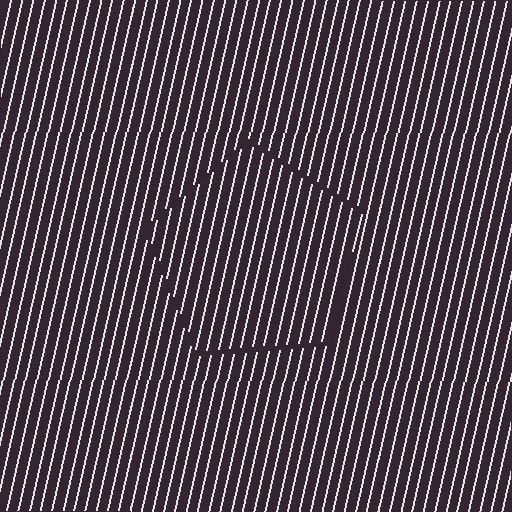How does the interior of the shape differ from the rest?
The interior of the shape contains the same grating, shifted by half a period — the contour is defined by the phase discontinuity where line-ends from the inner and outer gratings abut.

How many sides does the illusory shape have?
5 sides — the line-ends trace a pentagon.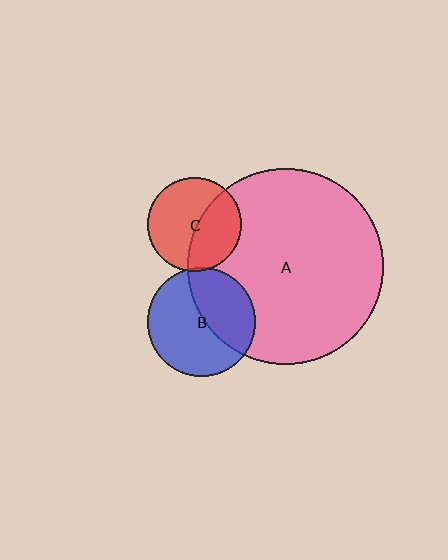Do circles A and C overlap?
Yes.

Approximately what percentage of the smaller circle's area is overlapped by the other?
Approximately 40%.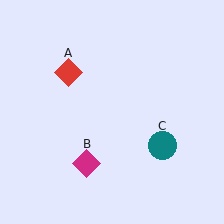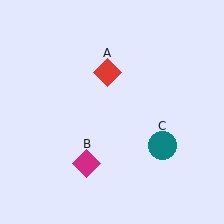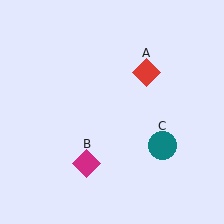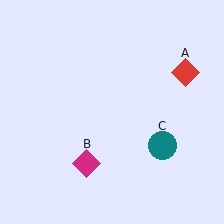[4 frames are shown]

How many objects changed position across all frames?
1 object changed position: red diamond (object A).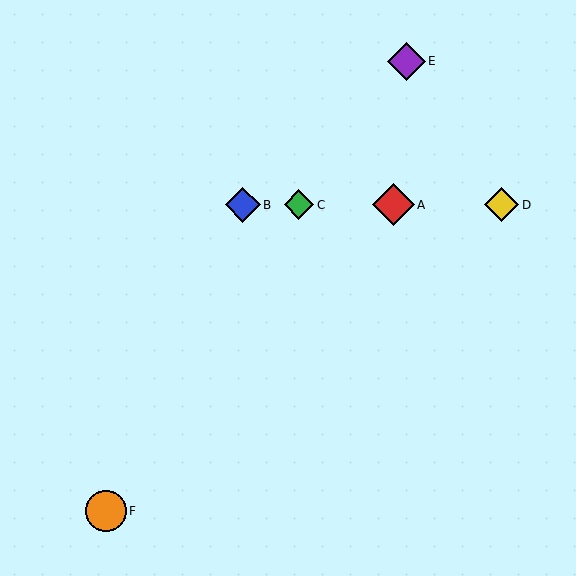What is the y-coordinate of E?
Object E is at y≈61.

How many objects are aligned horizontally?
4 objects (A, B, C, D) are aligned horizontally.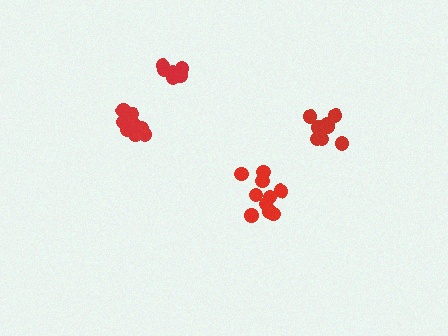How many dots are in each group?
Group 1: 9 dots, Group 2: 10 dots, Group 3: 7 dots, Group 4: 11 dots (37 total).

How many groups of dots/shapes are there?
There are 4 groups.